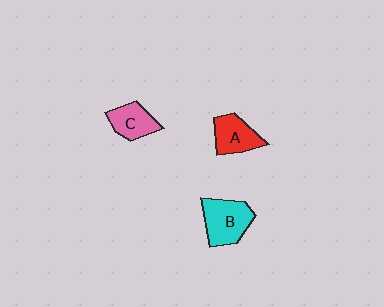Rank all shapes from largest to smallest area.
From largest to smallest: B (cyan), A (red), C (pink).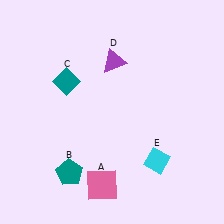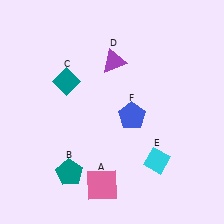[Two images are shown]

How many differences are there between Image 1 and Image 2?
There is 1 difference between the two images.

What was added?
A blue pentagon (F) was added in Image 2.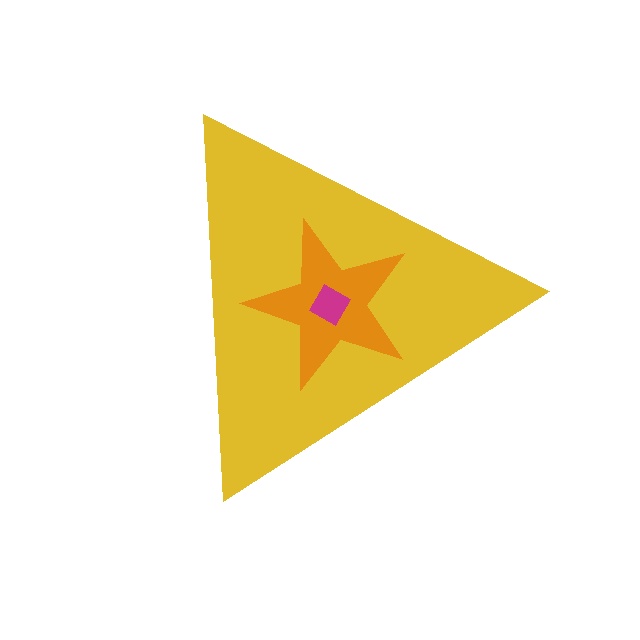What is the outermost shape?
The yellow triangle.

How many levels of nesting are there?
3.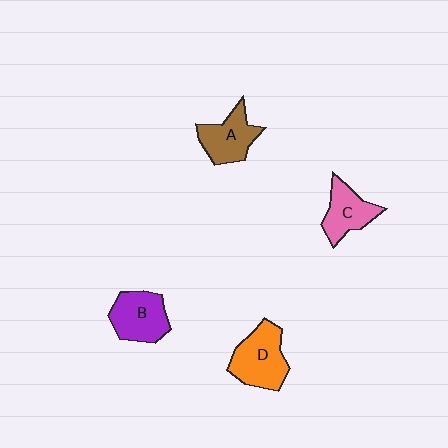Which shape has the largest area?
Shape D (orange).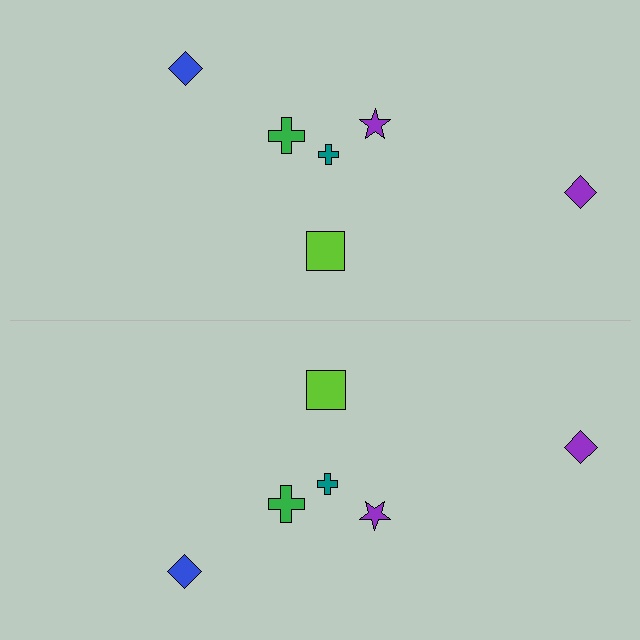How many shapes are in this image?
There are 12 shapes in this image.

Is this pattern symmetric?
Yes, this pattern has bilateral (reflection) symmetry.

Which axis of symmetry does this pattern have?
The pattern has a horizontal axis of symmetry running through the center of the image.